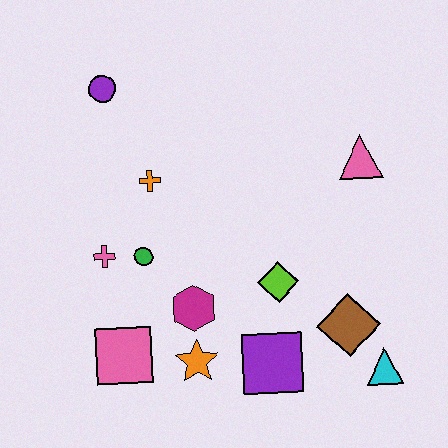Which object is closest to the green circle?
The pink cross is closest to the green circle.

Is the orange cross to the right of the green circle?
Yes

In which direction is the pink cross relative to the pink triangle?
The pink cross is to the left of the pink triangle.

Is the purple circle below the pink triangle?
No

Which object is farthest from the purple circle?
The cyan triangle is farthest from the purple circle.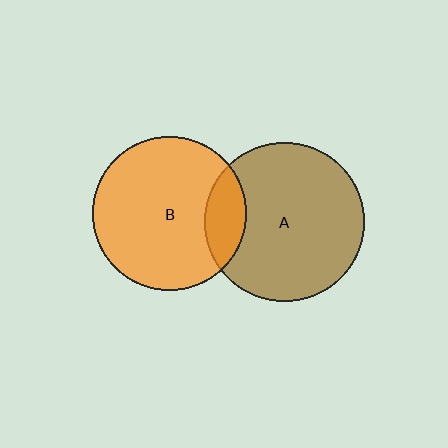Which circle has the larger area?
Circle A (brown).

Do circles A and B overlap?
Yes.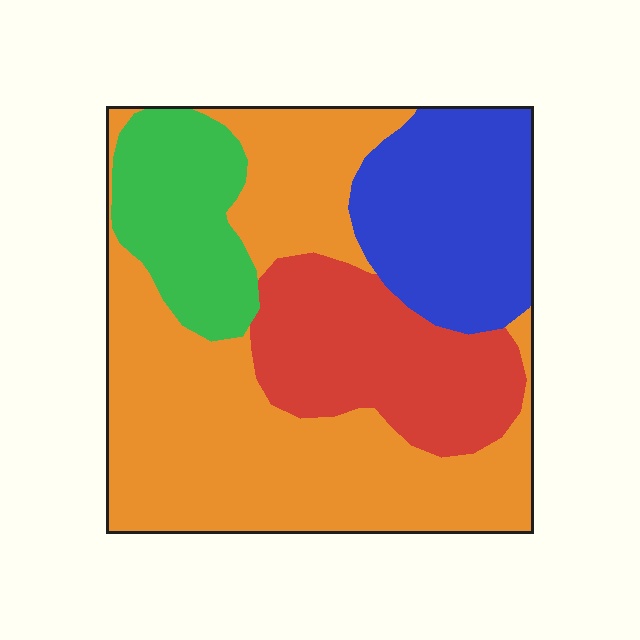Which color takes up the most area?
Orange, at roughly 50%.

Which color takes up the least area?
Green, at roughly 15%.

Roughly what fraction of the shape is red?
Red covers about 20% of the shape.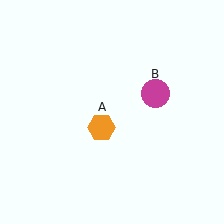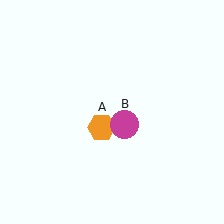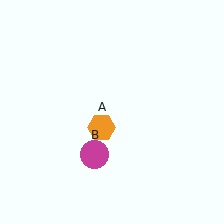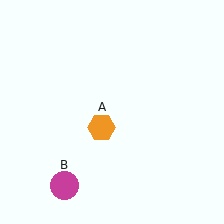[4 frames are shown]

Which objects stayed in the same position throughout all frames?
Orange hexagon (object A) remained stationary.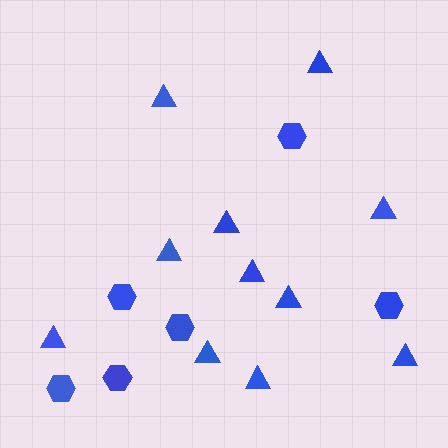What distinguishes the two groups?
There are 2 groups: one group of triangles (11) and one group of hexagons (6).